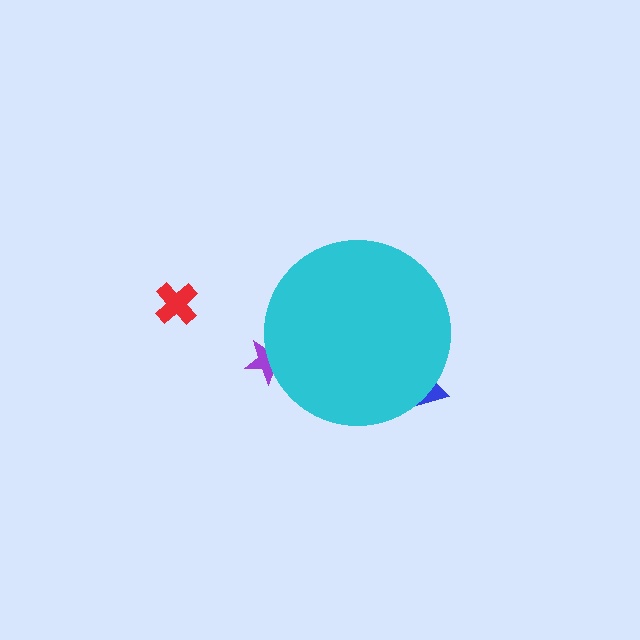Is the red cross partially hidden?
No, the red cross is fully visible.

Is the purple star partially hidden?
Yes, the purple star is partially hidden behind the cyan circle.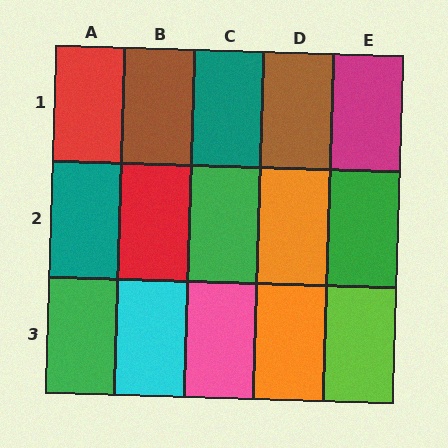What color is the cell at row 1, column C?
Teal.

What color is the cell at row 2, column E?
Green.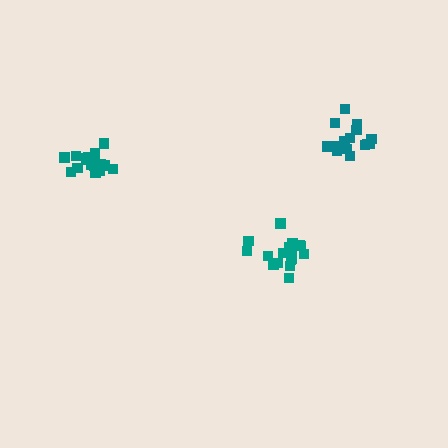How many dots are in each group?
Group 1: 18 dots, Group 2: 15 dots, Group 3: 17 dots (50 total).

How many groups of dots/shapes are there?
There are 3 groups.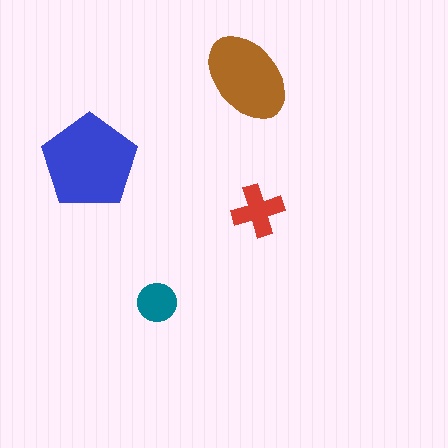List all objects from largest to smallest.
The blue pentagon, the brown ellipse, the red cross, the teal circle.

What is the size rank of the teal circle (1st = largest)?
4th.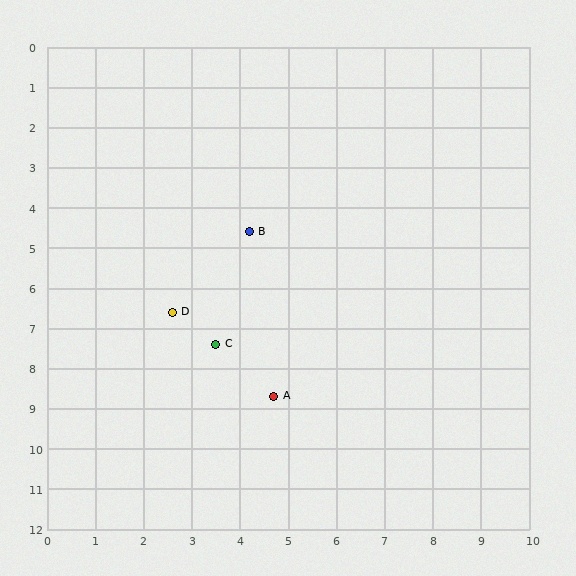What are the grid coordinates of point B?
Point B is at approximately (4.2, 4.6).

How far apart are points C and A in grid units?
Points C and A are about 1.8 grid units apart.